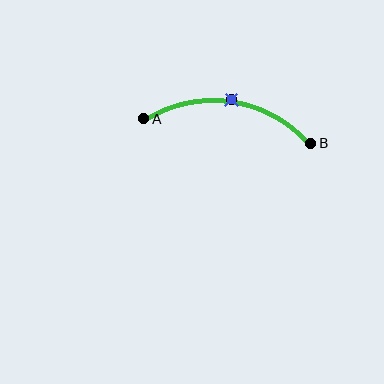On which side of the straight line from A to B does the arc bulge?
The arc bulges above the straight line connecting A and B.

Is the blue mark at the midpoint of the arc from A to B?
Yes. The blue mark lies on the arc at equal arc-length from both A and B — it is the arc midpoint.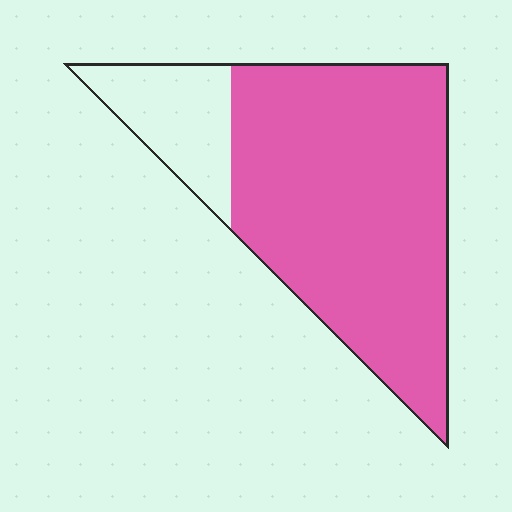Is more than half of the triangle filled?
Yes.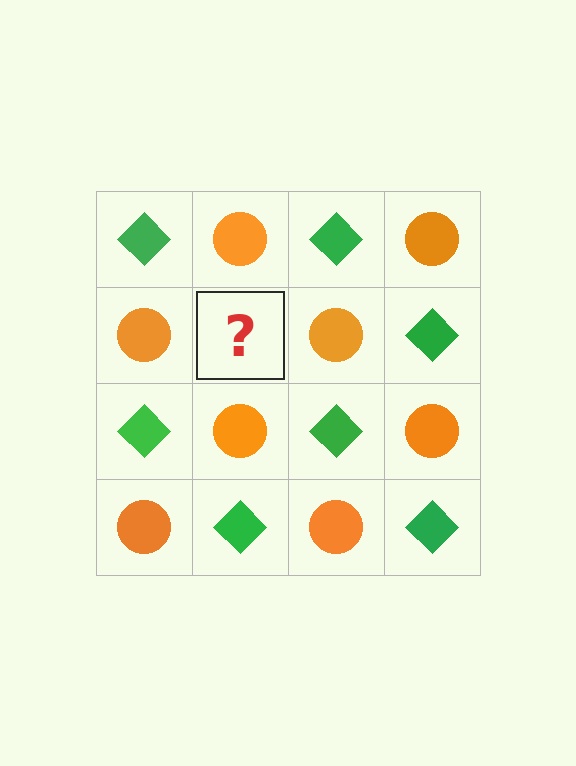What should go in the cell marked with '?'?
The missing cell should contain a green diamond.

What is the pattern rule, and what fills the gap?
The rule is that it alternates green diamond and orange circle in a checkerboard pattern. The gap should be filled with a green diamond.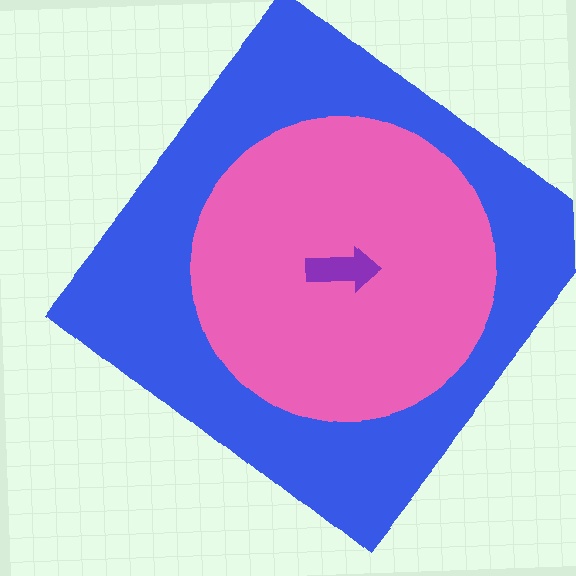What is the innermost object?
The purple arrow.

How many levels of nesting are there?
3.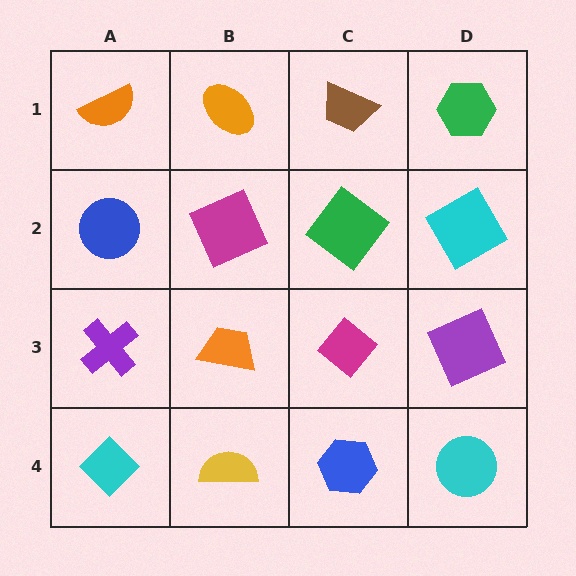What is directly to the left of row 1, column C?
An orange ellipse.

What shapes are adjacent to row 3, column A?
A blue circle (row 2, column A), a cyan diamond (row 4, column A), an orange trapezoid (row 3, column B).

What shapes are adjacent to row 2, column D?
A green hexagon (row 1, column D), a purple square (row 3, column D), a green diamond (row 2, column C).